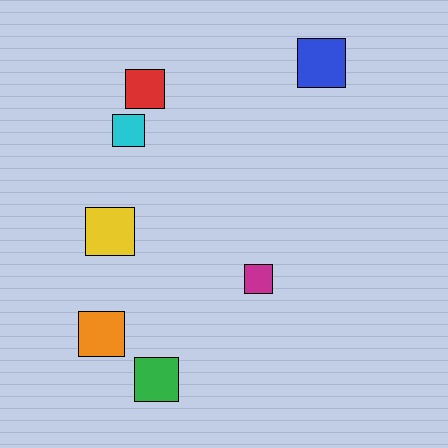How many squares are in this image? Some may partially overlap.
There are 7 squares.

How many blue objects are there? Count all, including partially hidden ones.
There is 1 blue object.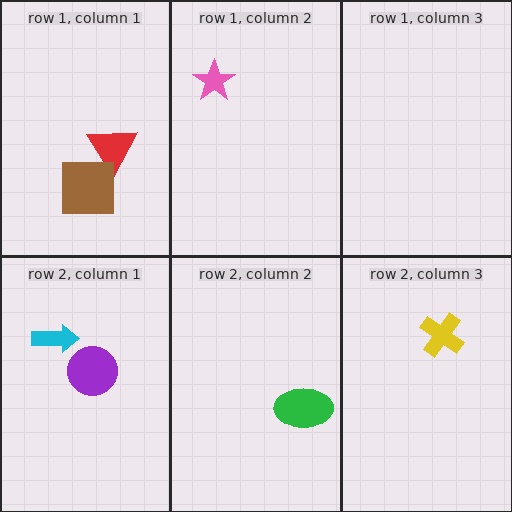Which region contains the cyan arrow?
The row 2, column 1 region.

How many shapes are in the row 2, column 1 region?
2.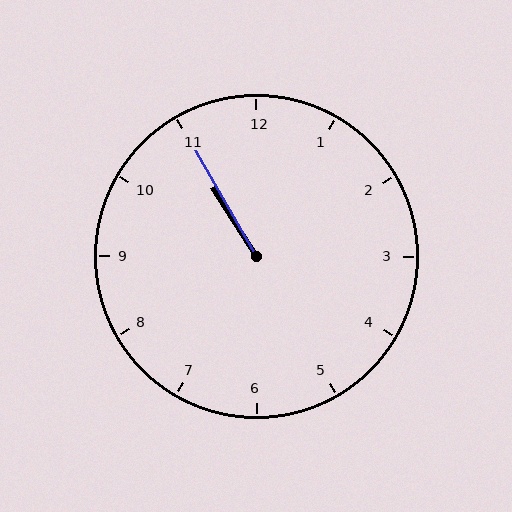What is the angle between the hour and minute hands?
Approximately 2 degrees.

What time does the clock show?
10:55.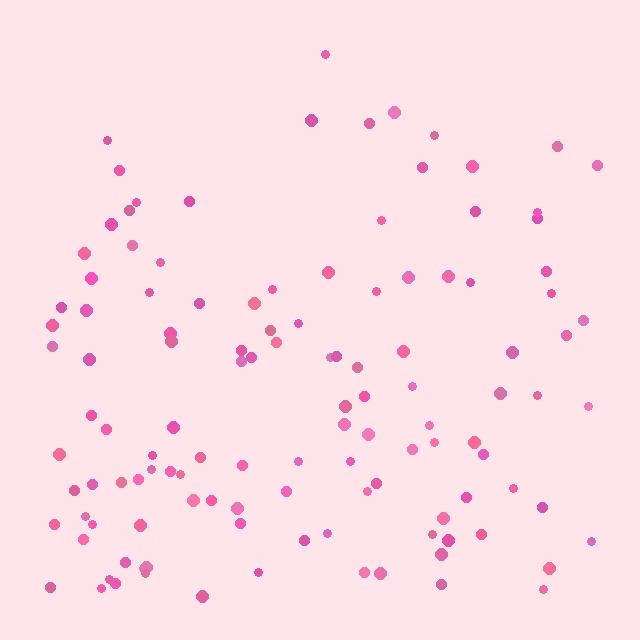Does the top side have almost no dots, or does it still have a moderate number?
Still a moderate number, just noticeably fewer than the bottom.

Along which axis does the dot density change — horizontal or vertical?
Vertical.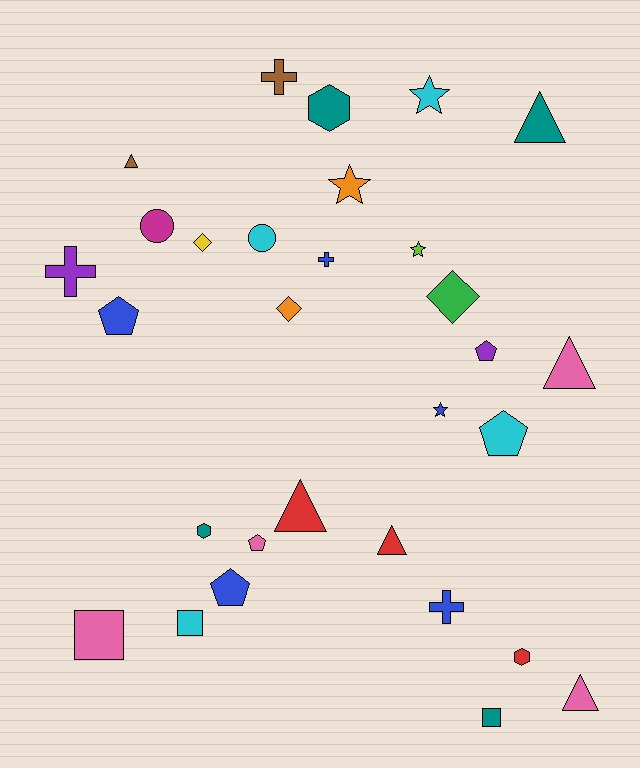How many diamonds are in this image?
There are 3 diamonds.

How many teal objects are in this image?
There are 4 teal objects.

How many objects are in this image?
There are 30 objects.